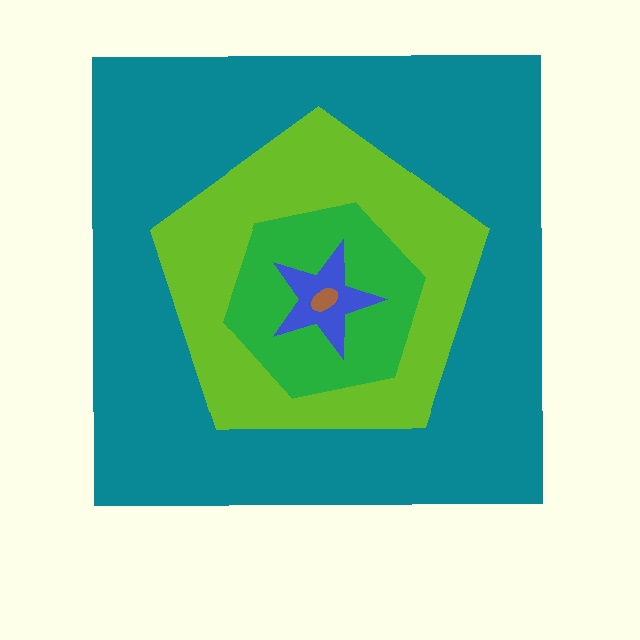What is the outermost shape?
The teal square.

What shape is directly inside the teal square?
The lime pentagon.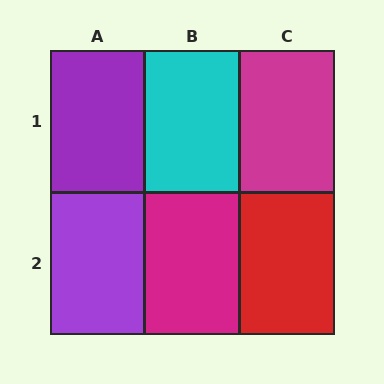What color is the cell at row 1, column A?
Purple.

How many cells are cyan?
1 cell is cyan.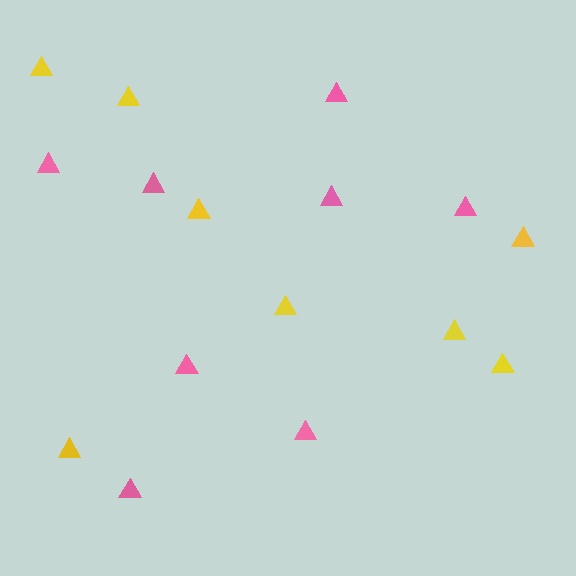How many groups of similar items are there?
There are 2 groups: one group of pink triangles (8) and one group of yellow triangles (8).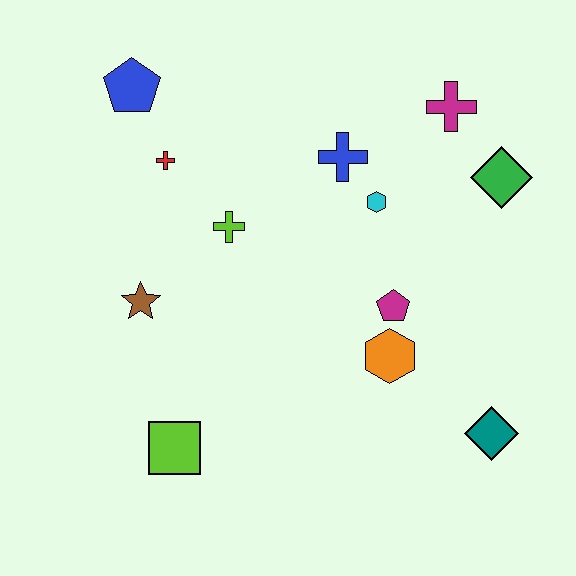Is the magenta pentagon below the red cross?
Yes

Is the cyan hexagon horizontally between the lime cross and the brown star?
No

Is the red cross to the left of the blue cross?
Yes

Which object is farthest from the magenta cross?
The lime square is farthest from the magenta cross.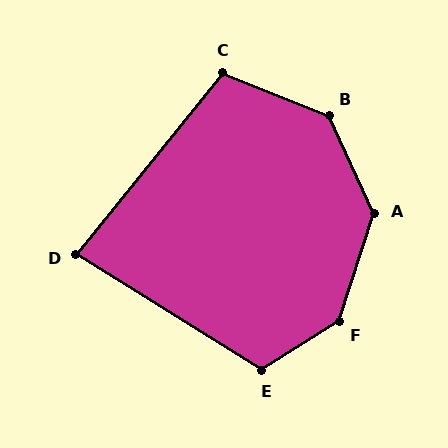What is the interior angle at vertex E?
Approximately 116 degrees (obtuse).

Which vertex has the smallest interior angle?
D, at approximately 83 degrees.